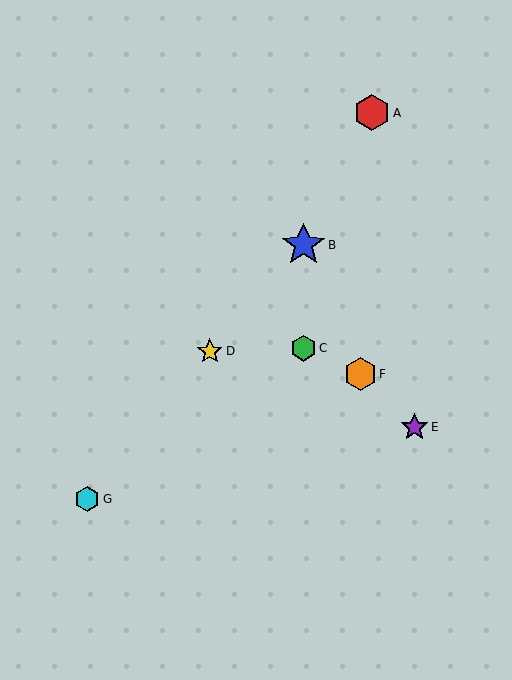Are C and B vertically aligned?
Yes, both are at x≈303.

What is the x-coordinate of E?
Object E is at x≈414.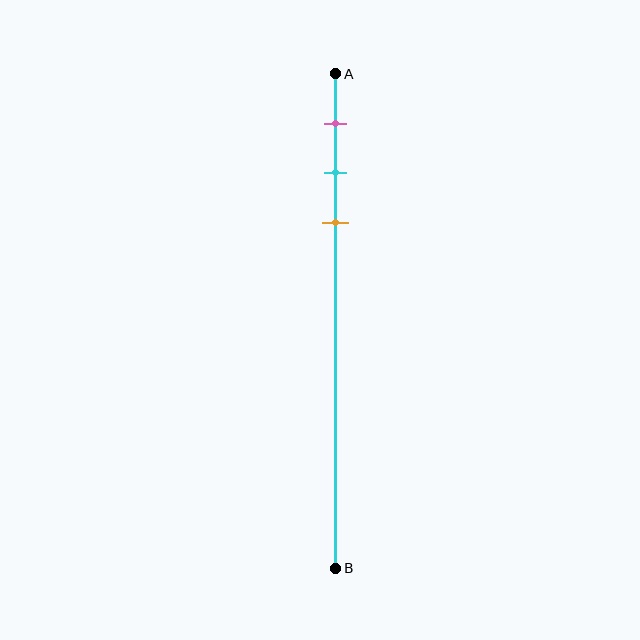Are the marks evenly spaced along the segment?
Yes, the marks are approximately evenly spaced.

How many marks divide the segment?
There are 3 marks dividing the segment.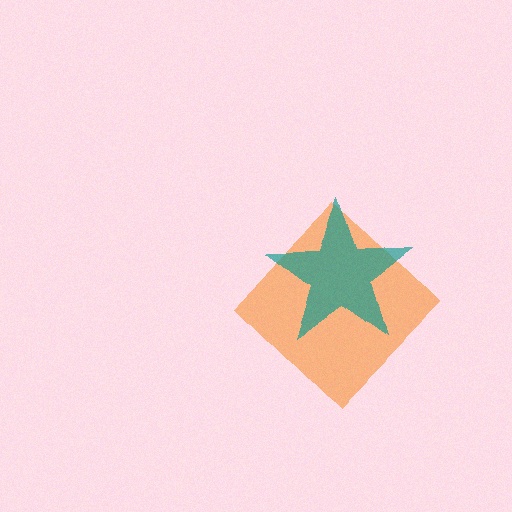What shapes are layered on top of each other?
The layered shapes are: an orange diamond, a teal star.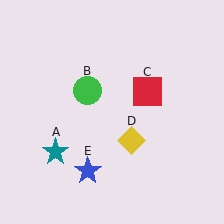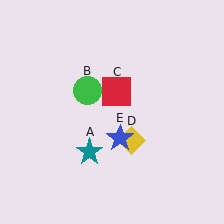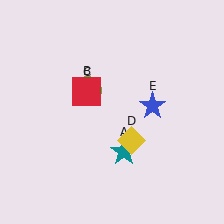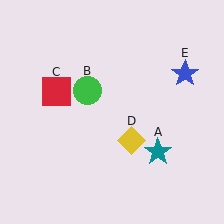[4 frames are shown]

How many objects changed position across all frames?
3 objects changed position: teal star (object A), red square (object C), blue star (object E).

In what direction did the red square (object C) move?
The red square (object C) moved left.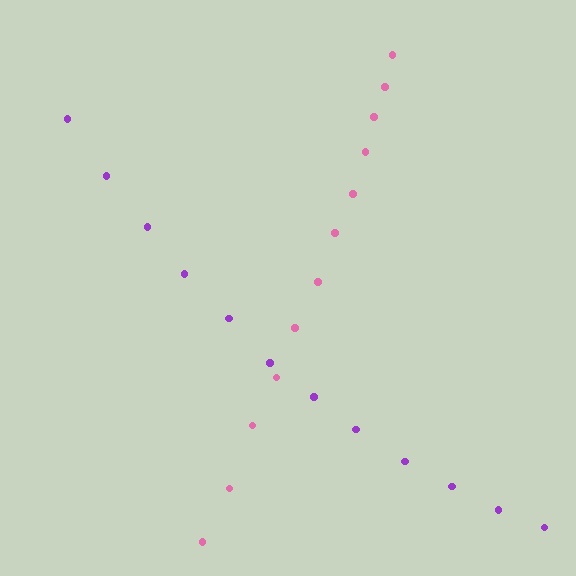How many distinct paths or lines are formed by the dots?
There are 2 distinct paths.